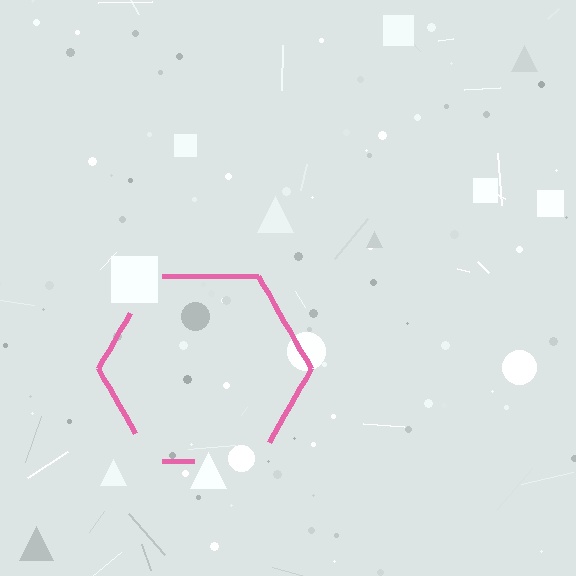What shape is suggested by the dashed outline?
The dashed outline suggests a hexagon.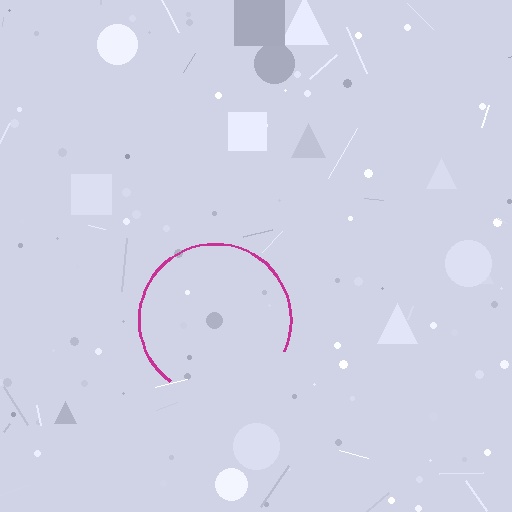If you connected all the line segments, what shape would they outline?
They would outline a circle.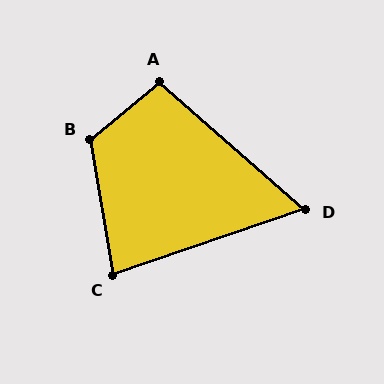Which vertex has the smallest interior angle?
D, at approximately 60 degrees.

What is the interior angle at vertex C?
Approximately 81 degrees (acute).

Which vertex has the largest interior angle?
B, at approximately 120 degrees.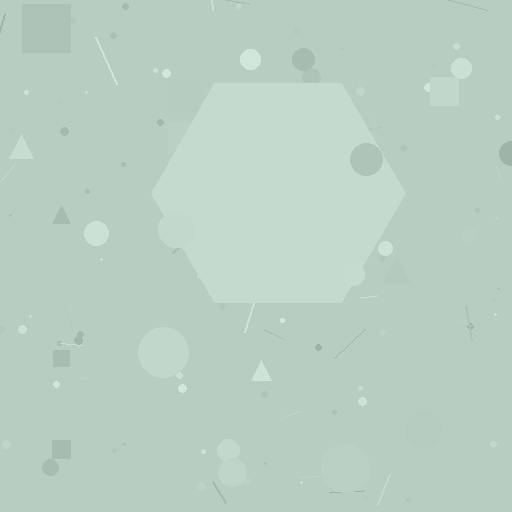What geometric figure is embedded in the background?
A hexagon is embedded in the background.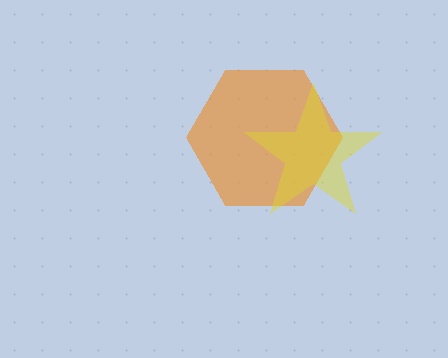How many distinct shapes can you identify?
There are 2 distinct shapes: an orange hexagon, a yellow star.